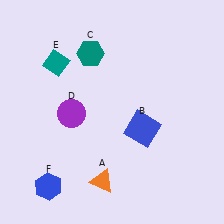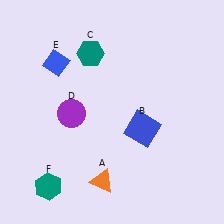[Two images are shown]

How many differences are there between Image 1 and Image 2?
There are 2 differences between the two images.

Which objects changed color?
E changed from teal to blue. F changed from blue to teal.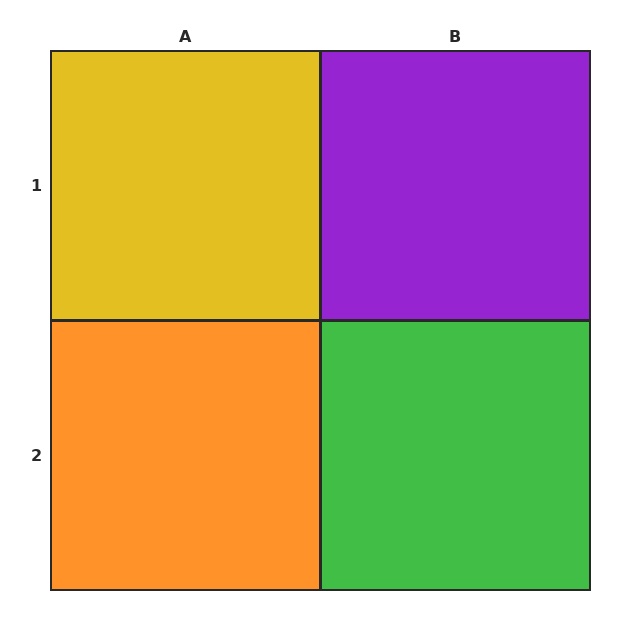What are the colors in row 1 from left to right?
Yellow, purple.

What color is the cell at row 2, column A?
Orange.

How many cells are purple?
1 cell is purple.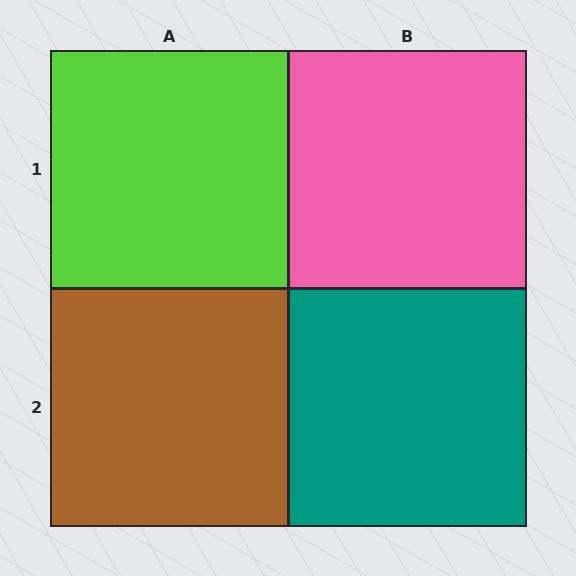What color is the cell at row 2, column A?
Brown.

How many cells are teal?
1 cell is teal.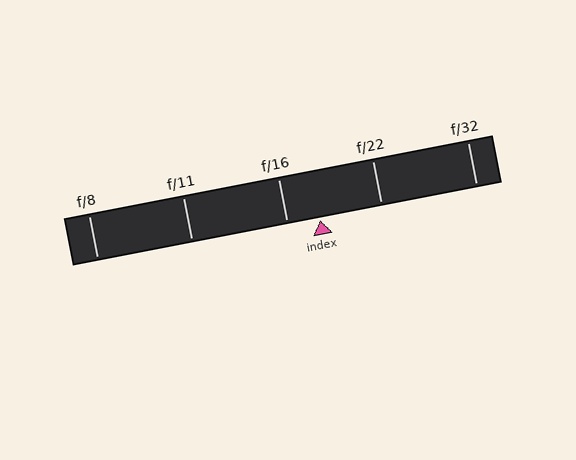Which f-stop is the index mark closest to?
The index mark is closest to f/16.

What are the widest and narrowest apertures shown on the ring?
The widest aperture shown is f/8 and the narrowest is f/32.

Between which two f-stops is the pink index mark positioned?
The index mark is between f/16 and f/22.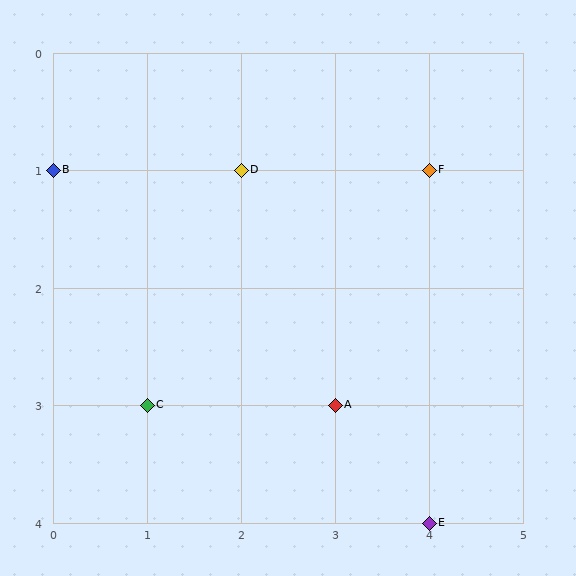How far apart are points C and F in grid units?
Points C and F are 3 columns and 2 rows apart (about 3.6 grid units diagonally).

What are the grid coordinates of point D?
Point D is at grid coordinates (2, 1).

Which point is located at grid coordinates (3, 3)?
Point A is at (3, 3).